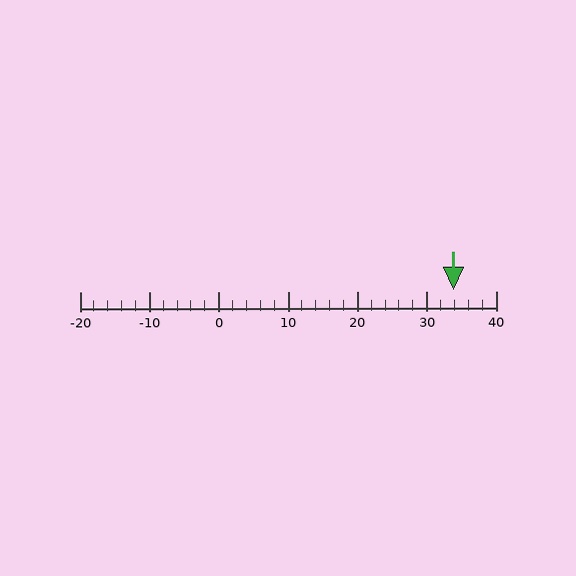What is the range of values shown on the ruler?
The ruler shows values from -20 to 40.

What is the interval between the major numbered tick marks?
The major tick marks are spaced 10 units apart.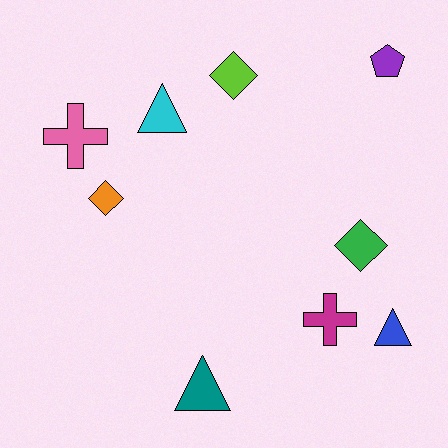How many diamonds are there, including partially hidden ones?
There are 3 diamonds.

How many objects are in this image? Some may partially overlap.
There are 9 objects.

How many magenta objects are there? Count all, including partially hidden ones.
There is 1 magenta object.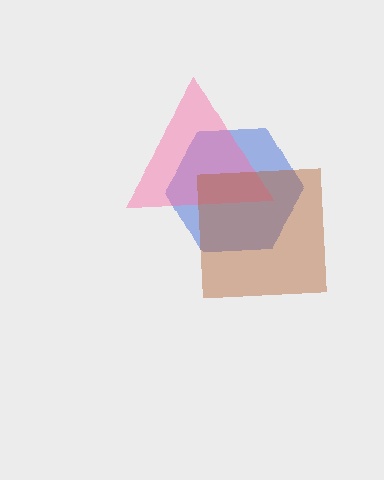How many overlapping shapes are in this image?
There are 3 overlapping shapes in the image.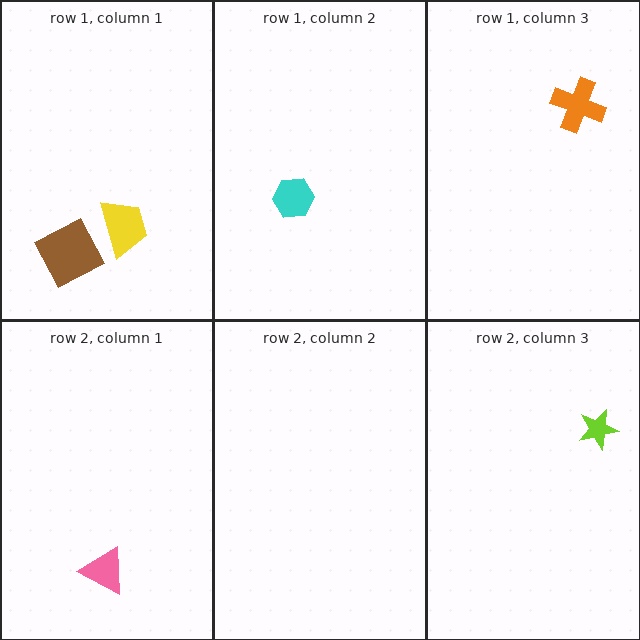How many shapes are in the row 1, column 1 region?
2.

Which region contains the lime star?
The row 2, column 3 region.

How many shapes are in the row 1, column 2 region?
1.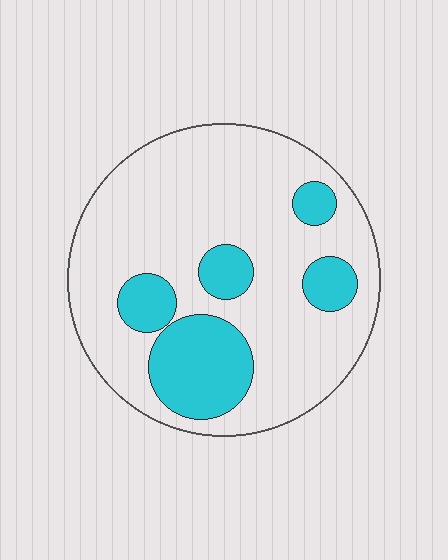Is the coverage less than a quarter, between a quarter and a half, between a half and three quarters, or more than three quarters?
Less than a quarter.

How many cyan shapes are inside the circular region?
5.